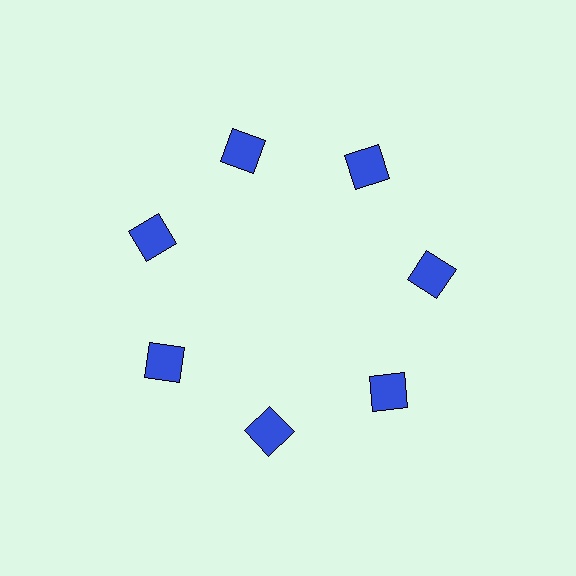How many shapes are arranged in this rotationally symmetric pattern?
There are 7 shapes, arranged in 7 groups of 1.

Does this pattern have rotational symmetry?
Yes, this pattern has 7-fold rotational symmetry. It looks the same after rotating 51 degrees around the center.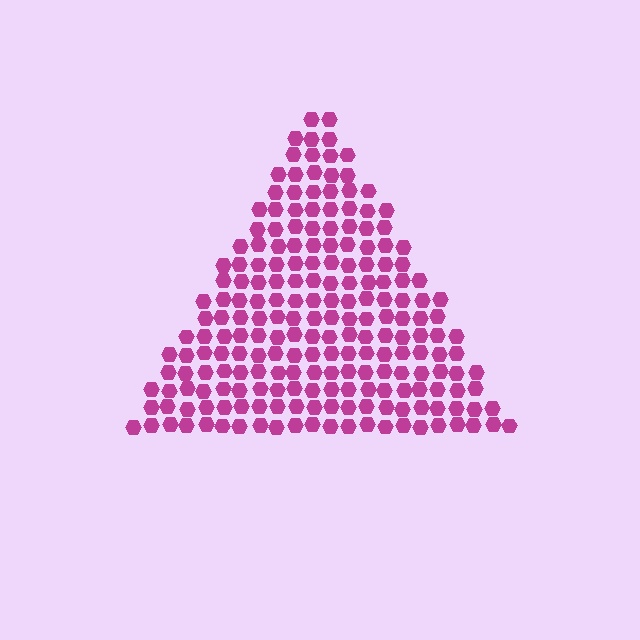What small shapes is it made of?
It is made of small hexagons.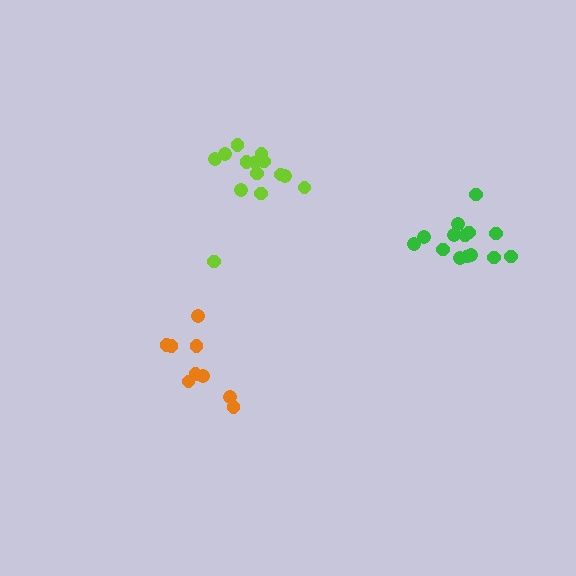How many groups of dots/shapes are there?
There are 3 groups.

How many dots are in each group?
Group 1: 14 dots, Group 2: 14 dots, Group 3: 9 dots (37 total).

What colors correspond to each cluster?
The clusters are colored: green, lime, orange.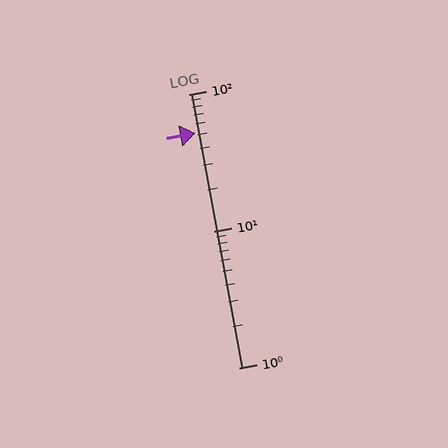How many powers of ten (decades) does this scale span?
The scale spans 2 decades, from 1 to 100.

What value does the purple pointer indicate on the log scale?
The pointer indicates approximately 52.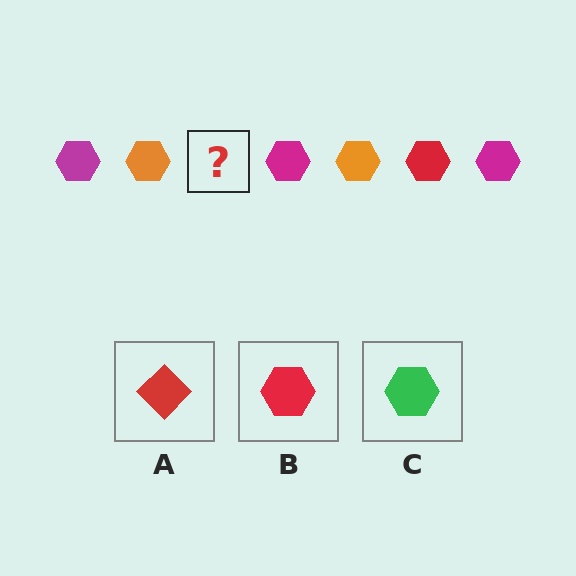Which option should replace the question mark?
Option B.